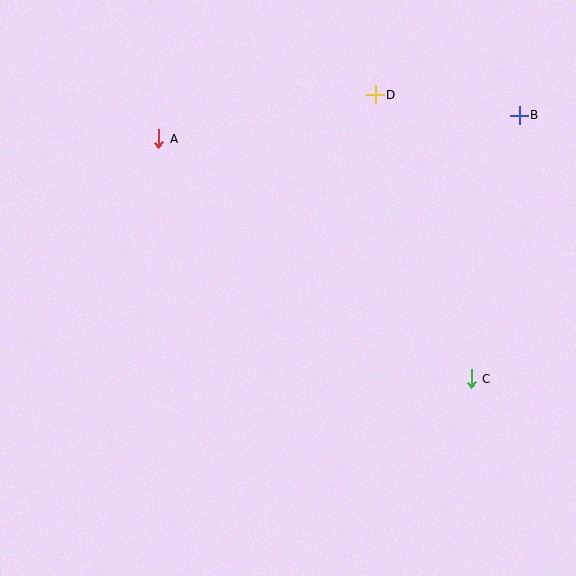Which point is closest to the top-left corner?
Point A is closest to the top-left corner.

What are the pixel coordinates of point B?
Point B is at (519, 115).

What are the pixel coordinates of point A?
Point A is at (159, 139).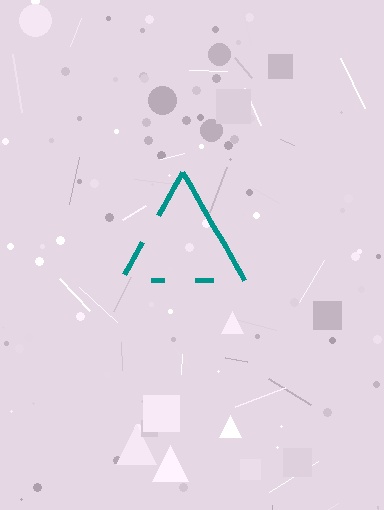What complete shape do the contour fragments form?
The contour fragments form a triangle.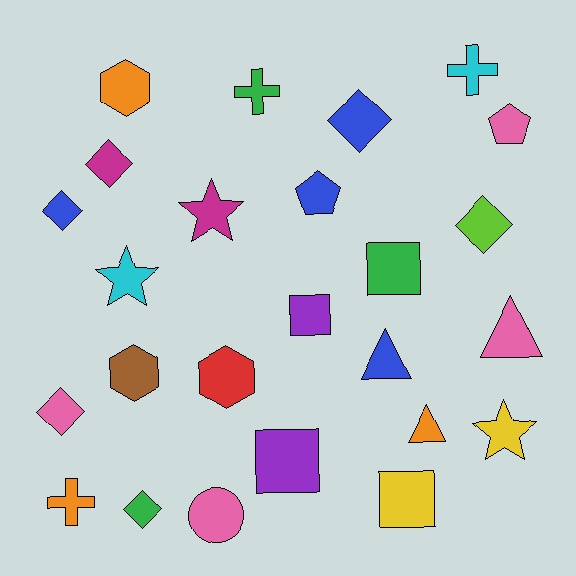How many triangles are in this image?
There are 3 triangles.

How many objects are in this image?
There are 25 objects.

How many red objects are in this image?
There is 1 red object.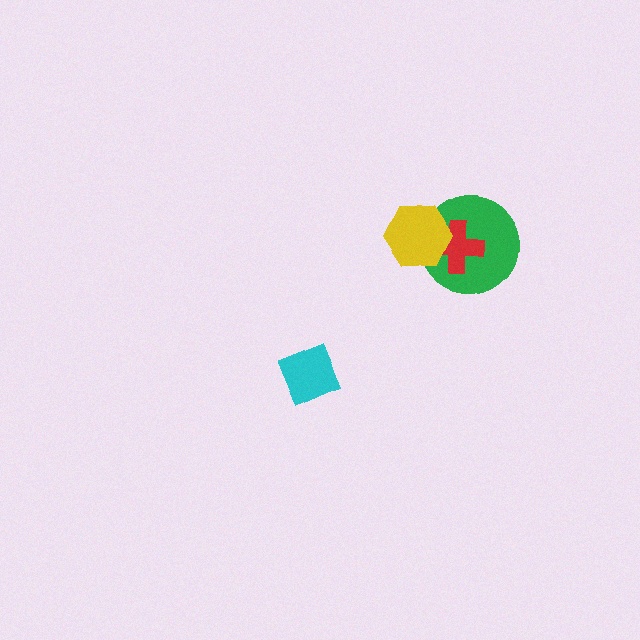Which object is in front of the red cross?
The yellow hexagon is in front of the red cross.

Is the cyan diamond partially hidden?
No, no other shape covers it.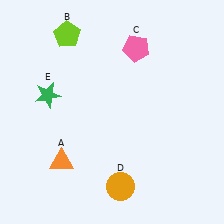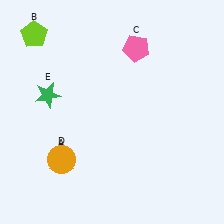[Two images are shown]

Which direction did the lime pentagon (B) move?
The lime pentagon (B) moved left.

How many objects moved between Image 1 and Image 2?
2 objects moved between the two images.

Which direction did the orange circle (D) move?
The orange circle (D) moved left.